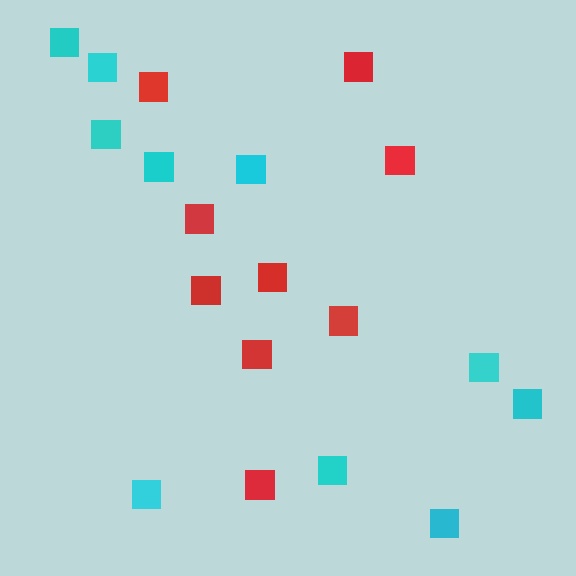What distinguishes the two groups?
There are 2 groups: one group of red squares (9) and one group of cyan squares (10).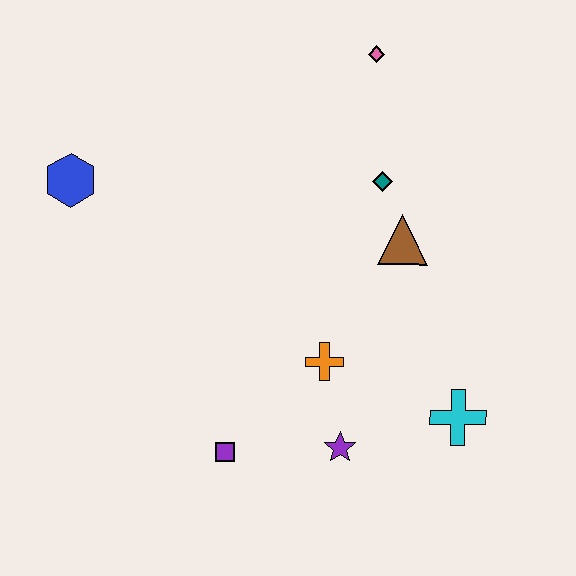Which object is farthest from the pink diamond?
The purple square is farthest from the pink diamond.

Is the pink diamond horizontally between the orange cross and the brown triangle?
Yes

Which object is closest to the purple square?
The purple star is closest to the purple square.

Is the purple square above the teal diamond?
No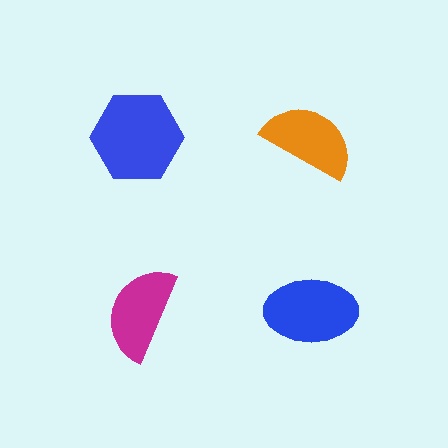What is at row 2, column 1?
A magenta semicircle.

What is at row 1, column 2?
An orange semicircle.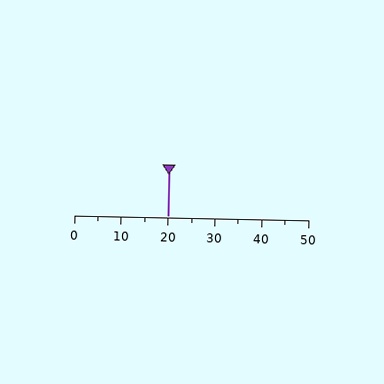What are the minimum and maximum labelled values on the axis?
The axis runs from 0 to 50.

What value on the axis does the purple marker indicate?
The marker indicates approximately 20.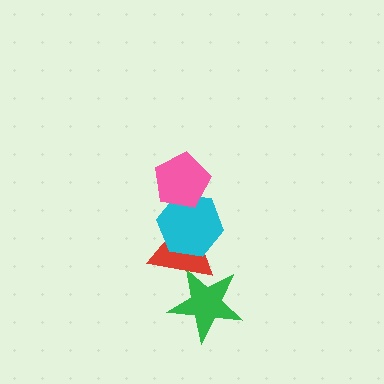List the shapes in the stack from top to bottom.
From top to bottom: the pink pentagon, the cyan hexagon, the red triangle, the green star.